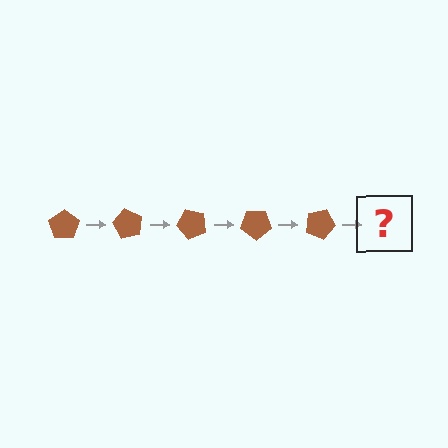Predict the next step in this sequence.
The next step is a brown pentagon rotated 300 degrees.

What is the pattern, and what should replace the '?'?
The pattern is that the pentagon rotates 60 degrees each step. The '?' should be a brown pentagon rotated 300 degrees.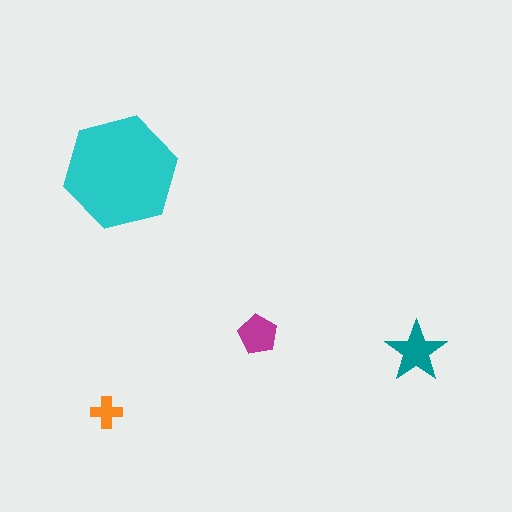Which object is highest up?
The cyan hexagon is topmost.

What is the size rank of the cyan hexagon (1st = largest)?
1st.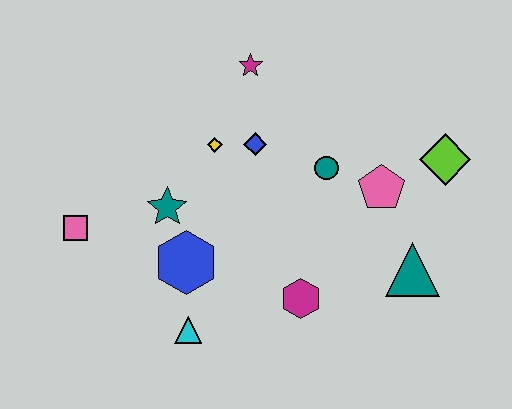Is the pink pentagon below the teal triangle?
No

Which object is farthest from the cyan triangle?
The lime diamond is farthest from the cyan triangle.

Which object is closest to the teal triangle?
The pink pentagon is closest to the teal triangle.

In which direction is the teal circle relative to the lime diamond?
The teal circle is to the left of the lime diamond.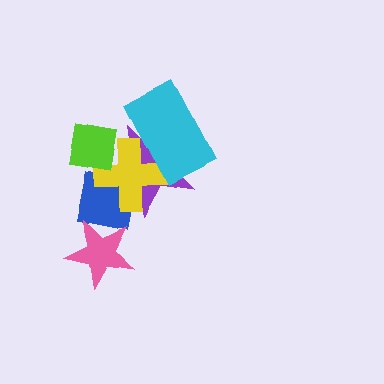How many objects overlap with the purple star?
4 objects overlap with the purple star.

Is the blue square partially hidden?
Yes, it is partially covered by another shape.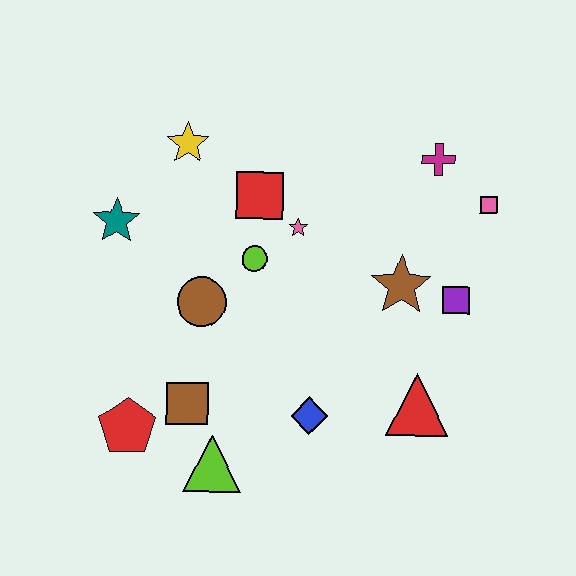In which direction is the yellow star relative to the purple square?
The yellow star is to the left of the purple square.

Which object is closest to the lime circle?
The pink star is closest to the lime circle.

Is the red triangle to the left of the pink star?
No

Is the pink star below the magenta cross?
Yes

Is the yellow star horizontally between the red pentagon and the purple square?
Yes